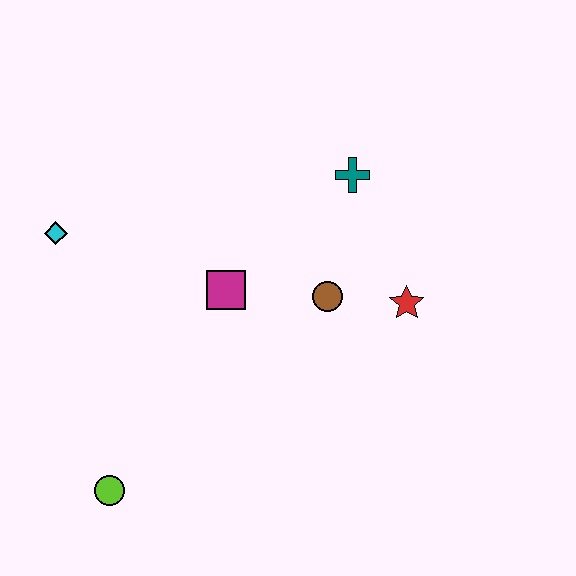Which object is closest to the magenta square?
The brown circle is closest to the magenta square.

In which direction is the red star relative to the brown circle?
The red star is to the right of the brown circle.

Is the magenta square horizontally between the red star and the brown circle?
No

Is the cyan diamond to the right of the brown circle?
No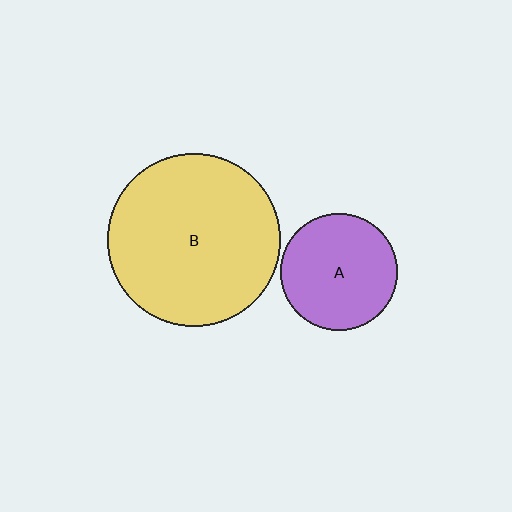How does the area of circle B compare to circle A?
Approximately 2.2 times.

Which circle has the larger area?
Circle B (yellow).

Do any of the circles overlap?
No, none of the circles overlap.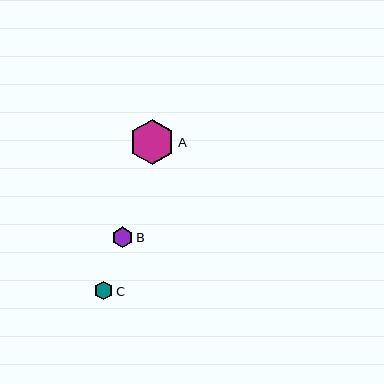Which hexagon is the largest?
Hexagon A is the largest with a size of approximately 45 pixels.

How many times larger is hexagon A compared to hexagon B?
Hexagon A is approximately 2.2 times the size of hexagon B.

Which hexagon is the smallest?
Hexagon C is the smallest with a size of approximately 19 pixels.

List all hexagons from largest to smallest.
From largest to smallest: A, B, C.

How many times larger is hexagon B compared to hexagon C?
Hexagon B is approximately 1.1 times the size of hexagon C.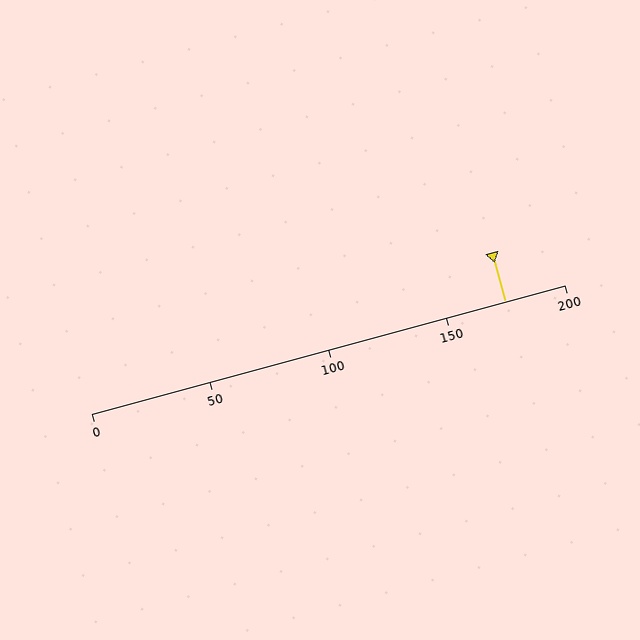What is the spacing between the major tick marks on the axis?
The major ticks are spaced 50 apart.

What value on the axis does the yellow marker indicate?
The marker indicates approximately 175.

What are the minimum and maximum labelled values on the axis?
The axis runs from 0 to 200.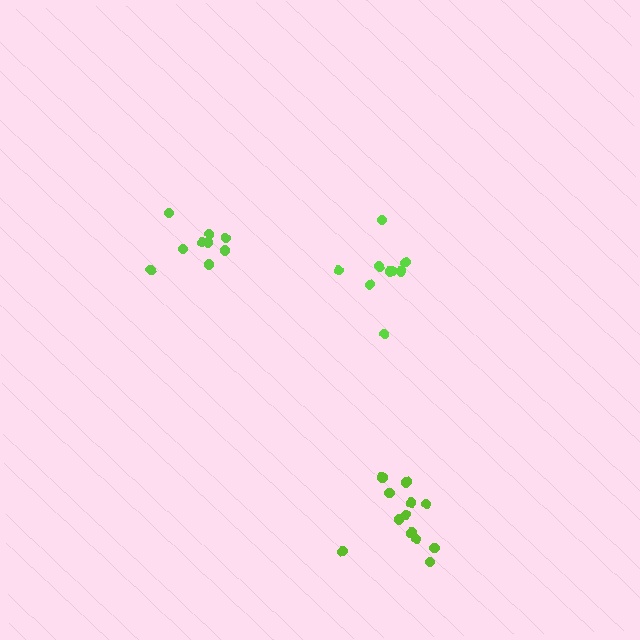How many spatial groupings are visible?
There are 3 spatial groupings.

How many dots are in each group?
Group 1: 9 dots, Group 2: 9 dots, Group 3: 12 dots (30 total).